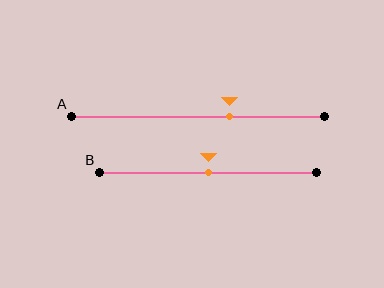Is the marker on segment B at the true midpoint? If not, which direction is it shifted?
Yes, the marker on segment B is at the true midpoint.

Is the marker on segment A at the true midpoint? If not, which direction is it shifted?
No, the marker on segment A is shifted to the right by about 13% of the segment length.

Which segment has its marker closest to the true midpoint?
Segment B has its marker closest to the true midpoint.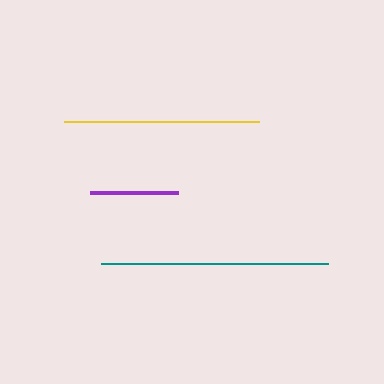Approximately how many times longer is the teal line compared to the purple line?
The teal line is approximately 2.6 times the length of the purple line.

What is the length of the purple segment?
The purple segment is approximately 88 pixels long.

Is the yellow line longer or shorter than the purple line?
The yellow line is longer than the purple line.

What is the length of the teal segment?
The teal segment is approximately 227 pixels long.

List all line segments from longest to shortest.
From longest to shortest: teal, yellow, purple.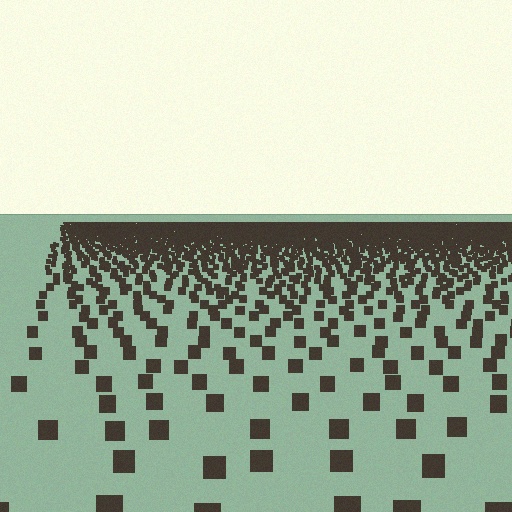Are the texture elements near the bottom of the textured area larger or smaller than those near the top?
Larger. Near the bottom, elements are closer to the viewer and appear at a bigger on-screen size.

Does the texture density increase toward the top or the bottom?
Density increases toward the top.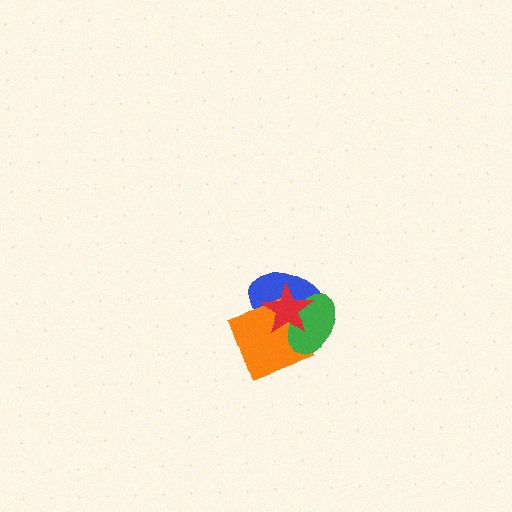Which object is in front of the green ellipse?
The red star is in front of the green ellipse.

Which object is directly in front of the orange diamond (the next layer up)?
The green ellipse is directly in front of the orange diamond.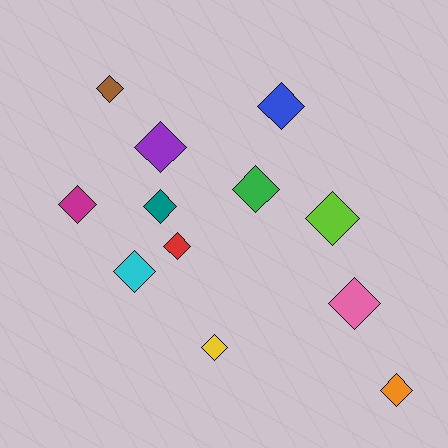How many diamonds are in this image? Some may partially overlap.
There are 12 diamonds.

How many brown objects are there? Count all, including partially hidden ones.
There is 1 brown object.